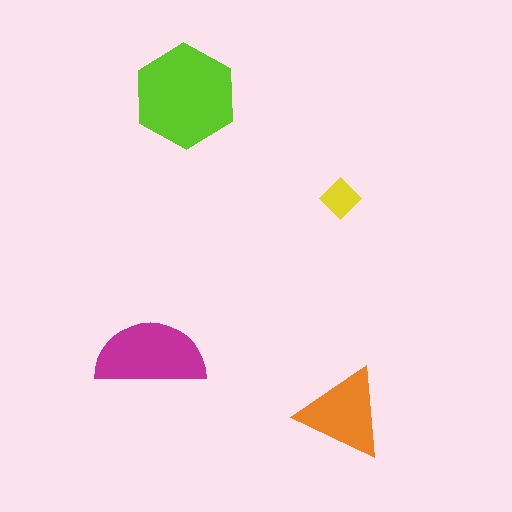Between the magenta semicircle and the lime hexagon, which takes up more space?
The lime hexagon.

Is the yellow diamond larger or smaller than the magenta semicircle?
Smaller.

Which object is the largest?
The lime hexagon.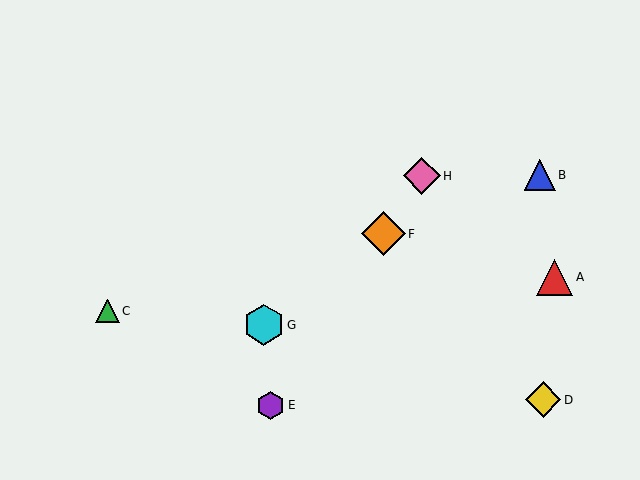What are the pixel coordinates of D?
Object D is at (543, 400).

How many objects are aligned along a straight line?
3 objects (E, F, H) are aligned along a straight line.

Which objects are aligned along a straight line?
Objects E, F, H are aligned along a straight line.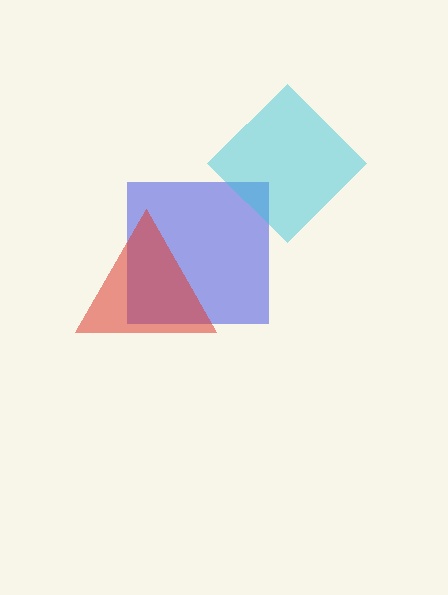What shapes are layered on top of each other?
The layered shapes are: a blue square, a red triangle, a cyan diamond.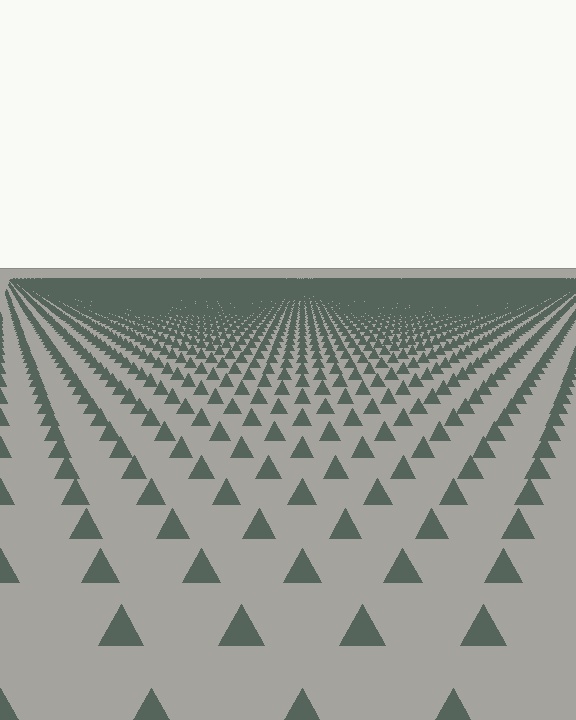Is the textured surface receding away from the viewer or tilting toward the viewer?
The surface is receding away from the viewer. Texture elements get smaller and denser toward the top.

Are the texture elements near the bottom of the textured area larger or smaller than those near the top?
Larger. Near the bottom, elements are closer to the viewer and appear at a bigger on-screen size.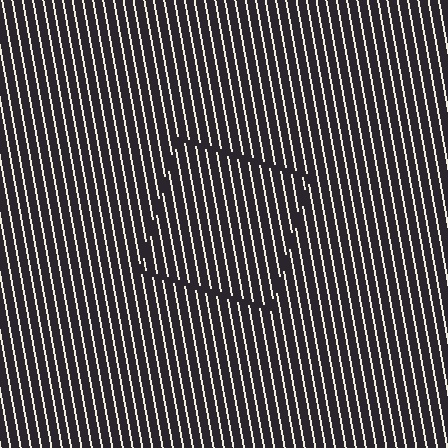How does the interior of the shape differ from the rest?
The interior of the shape contains the same grating, shifted by half a period — the contour is defined by the phase discontinuity where line-ends from the inner and outer gratings abut.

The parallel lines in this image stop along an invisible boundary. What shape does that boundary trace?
An illusory square. The interior of the shape contains the same grating, shifted by half a period — the contour is defined by the phase discontinuity where line-ends from the inner and outer gratings abut.